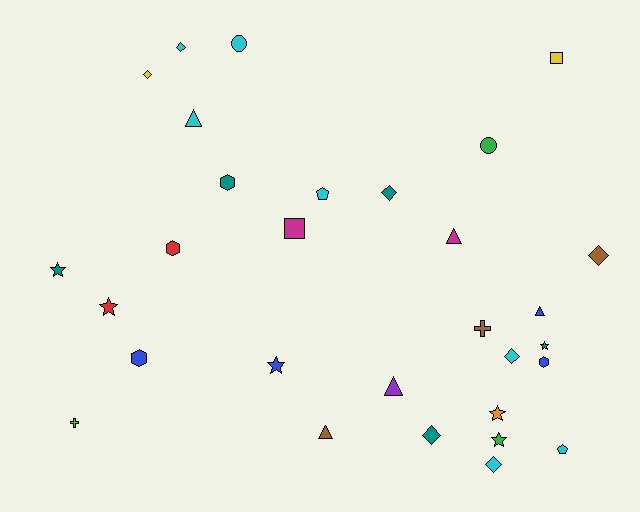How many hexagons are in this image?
There are 4 hexagons.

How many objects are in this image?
There are 30 objects.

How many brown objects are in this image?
There are 3 brown objects.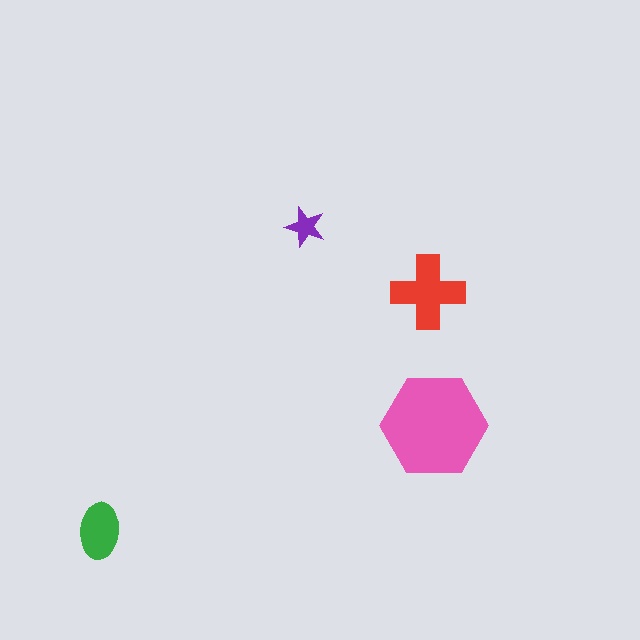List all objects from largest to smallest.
The pink hexagon, the red cross, the green ellipse, the purple star.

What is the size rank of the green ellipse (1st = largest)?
3rd.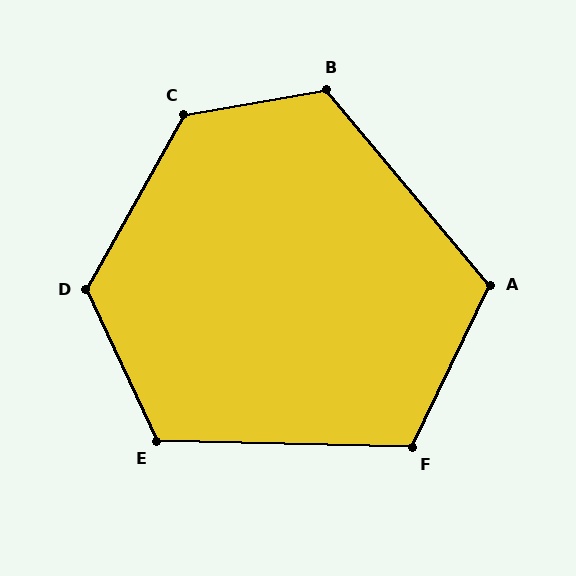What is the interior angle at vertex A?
Approximately 115 degrees (obtuse).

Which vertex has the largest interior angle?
C, at approximately 129 degrees.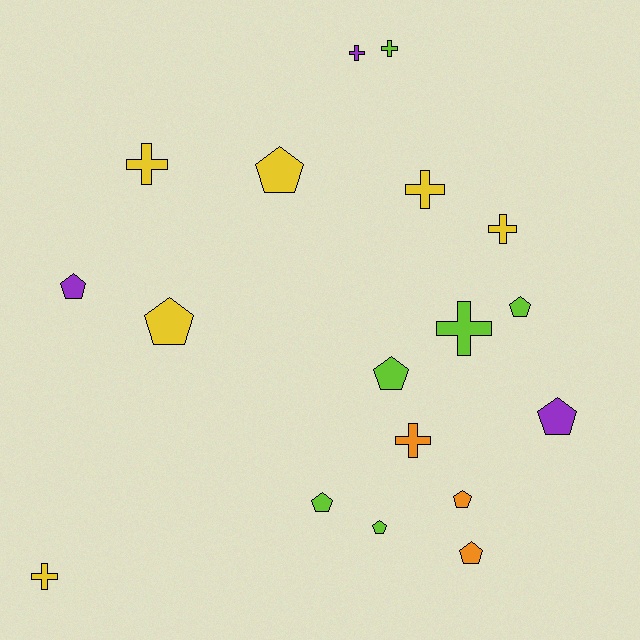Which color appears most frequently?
Yellow, with 6 objects.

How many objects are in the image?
There are 18 objects.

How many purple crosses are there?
There is 1 purple cross.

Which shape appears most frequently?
Pentagon, with 10 objects.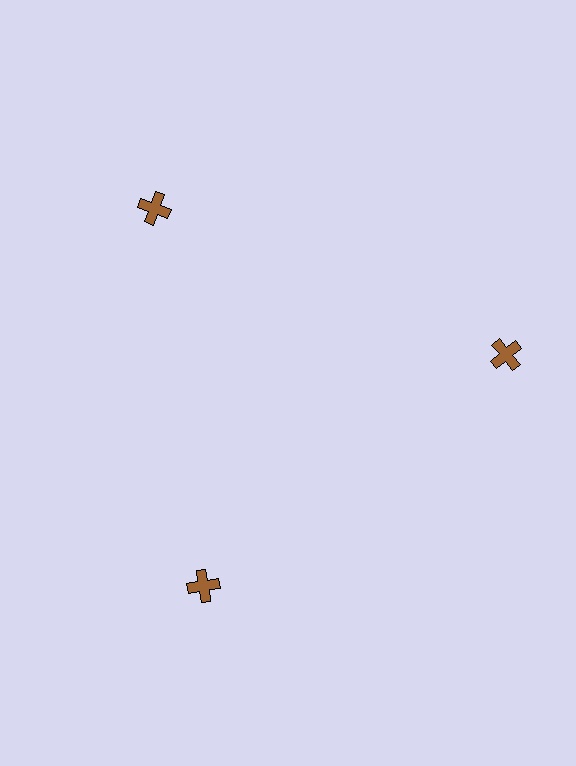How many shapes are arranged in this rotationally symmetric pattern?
There are 3 shapes, arranged in 3 groups of 1.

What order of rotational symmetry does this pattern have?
This pattern has 3-fold rotational symmetry.